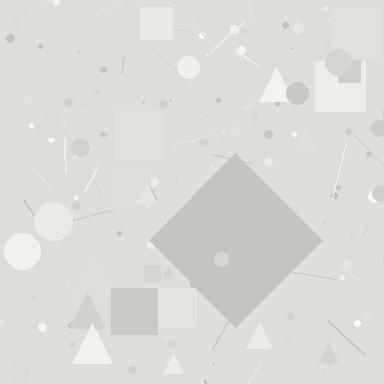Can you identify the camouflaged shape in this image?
The camouflaged shape is a diamond.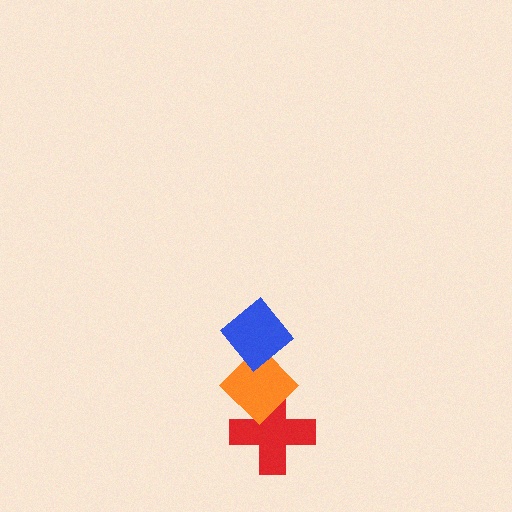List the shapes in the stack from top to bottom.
From top to bottom: the blue diamond, the orange diamond, the red cross.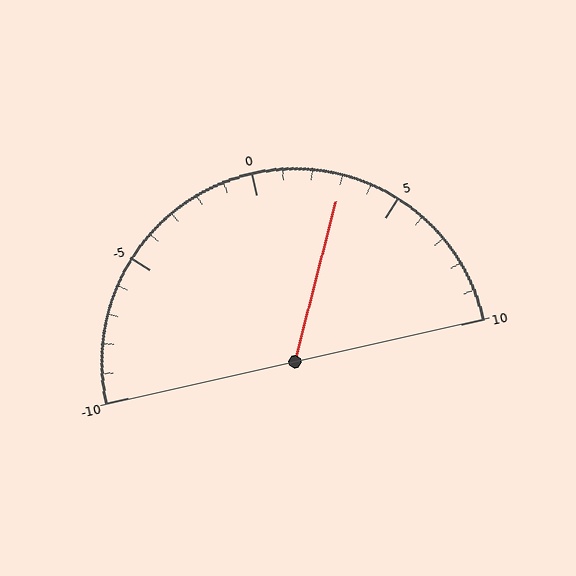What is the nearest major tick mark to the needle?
The nearest major tick mark is 5.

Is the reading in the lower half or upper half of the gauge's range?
The reading is in the upper half of the range (-10 to 10).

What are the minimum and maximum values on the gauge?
The gauge ranges from -10 to 10.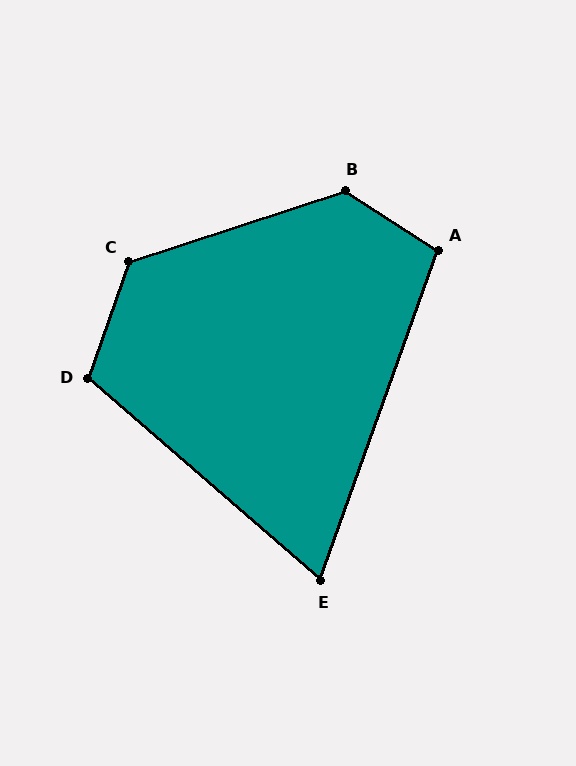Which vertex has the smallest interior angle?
E, at approximately 69 degrees.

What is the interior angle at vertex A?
Approximately 103 degrees (obtuse).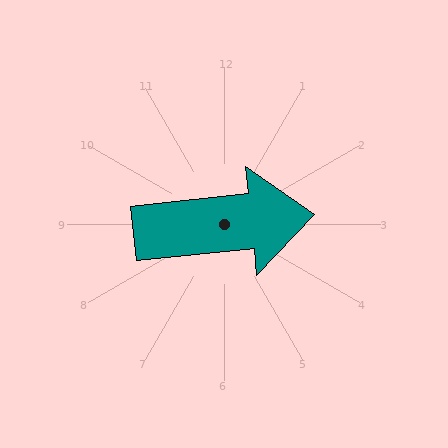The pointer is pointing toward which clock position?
Roughly 3 o'clock.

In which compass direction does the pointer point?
East.